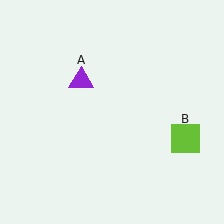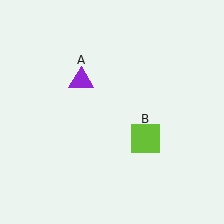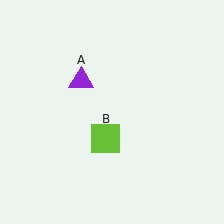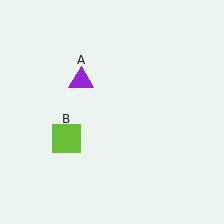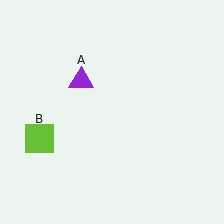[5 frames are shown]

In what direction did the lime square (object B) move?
The lime square (object B) moved left.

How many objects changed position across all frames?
1 object changed position: lime square (object B).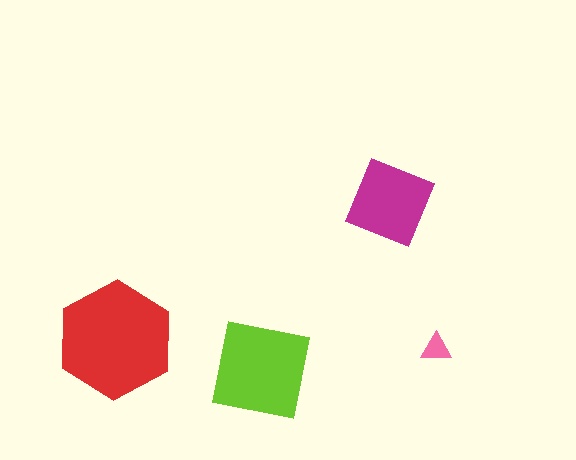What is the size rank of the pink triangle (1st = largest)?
4th.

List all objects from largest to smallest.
The red hexagon, the lime square, the magenta diamond, the pink triangle.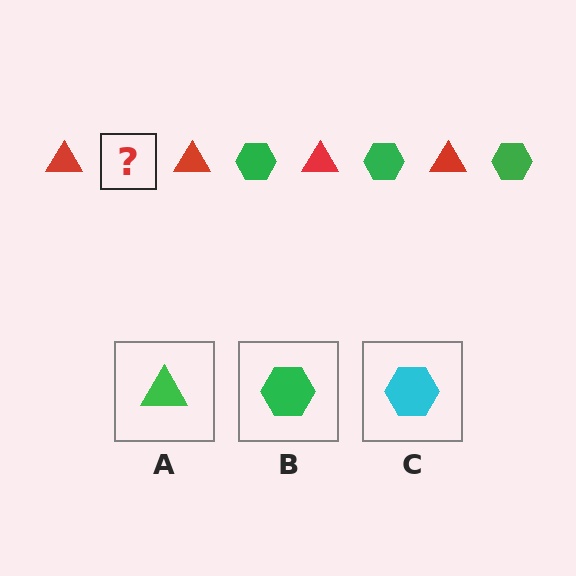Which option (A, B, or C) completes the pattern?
B.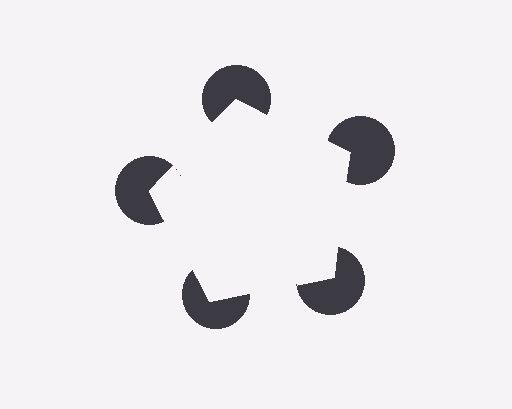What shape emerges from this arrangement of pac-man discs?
An illusory pentagon — its edges are inferred from the aligned wedge cuts in the pac-man discs, not physically drawn.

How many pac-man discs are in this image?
There are 5 — one at each vertex of the illusory pentagon.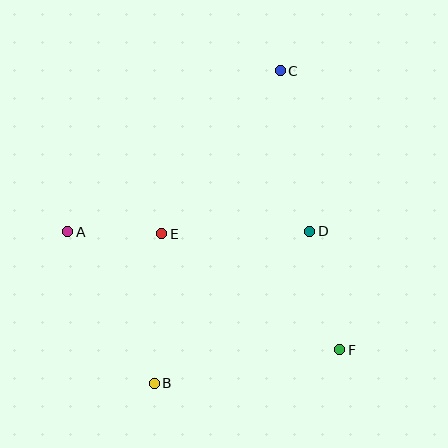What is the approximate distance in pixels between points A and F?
The distance between A and F is approximately 297 pixels.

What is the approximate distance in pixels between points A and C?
The distance between A and C is approximately 267 pixels.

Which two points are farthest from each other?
Points B and C are farthest from each other.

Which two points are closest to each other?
Points A and E are closest to each other.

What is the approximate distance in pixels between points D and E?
The distance between D and E is approximately 148 pixels.